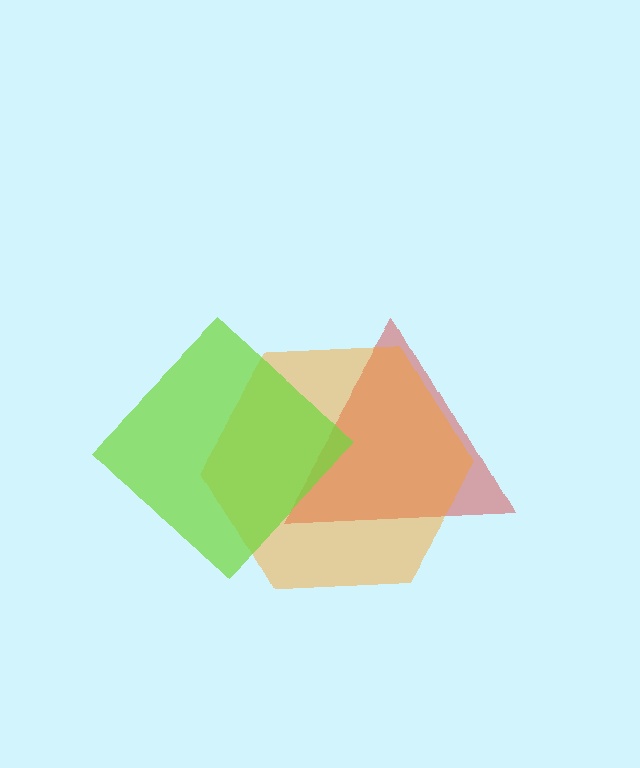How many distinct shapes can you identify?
There are 3 distinct shapes: a red triangle, an orange hexagon, a lime diamond.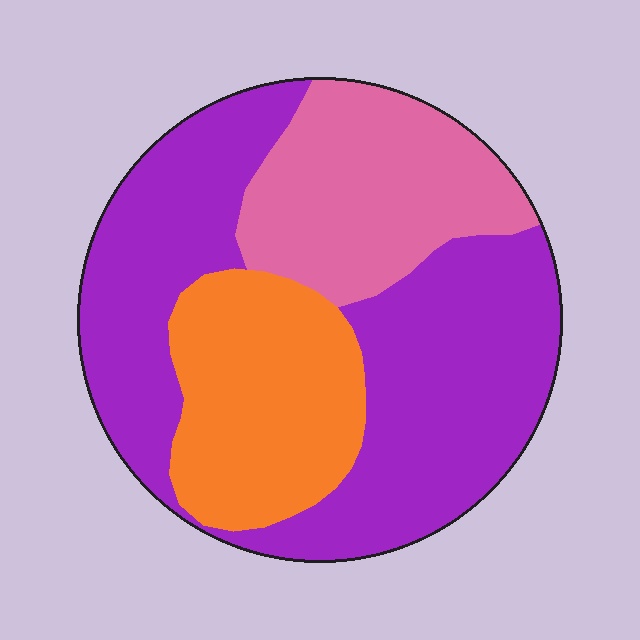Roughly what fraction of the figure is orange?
Orange covers around 25% of the figure.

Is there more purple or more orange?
Purple.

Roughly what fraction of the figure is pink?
Pink covers 23% of the figure.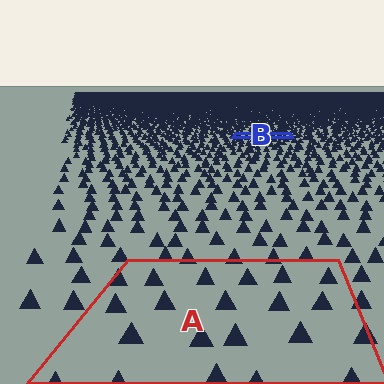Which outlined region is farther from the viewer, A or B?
Region B is farther from the viewer — the texture elements inside it appear smaller and more densely packed.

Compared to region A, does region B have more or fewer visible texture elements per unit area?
Region B has more texture elements per unit area — they are packed more densely because it is farther away.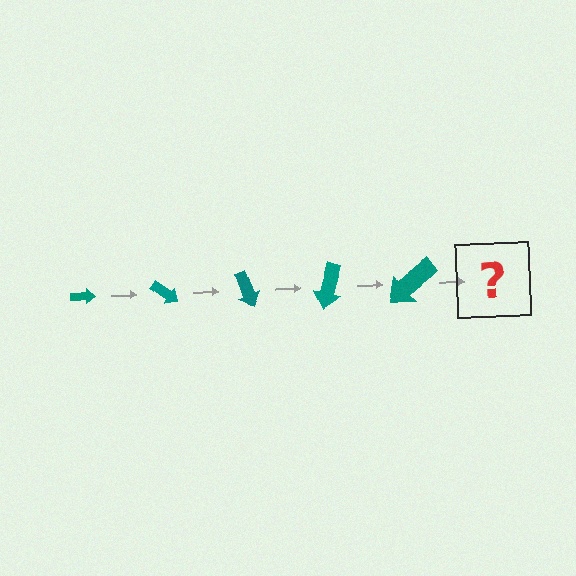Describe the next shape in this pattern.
It should be an arrow, larger than the previous one and rotated 175 degrees from the start.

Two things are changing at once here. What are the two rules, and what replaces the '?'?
The two rules are that the arrow grows larger each step and it rotates 35 degrees each step. The '?' should be an arrow, larger than the previous one and rotated 175 degrees from the start.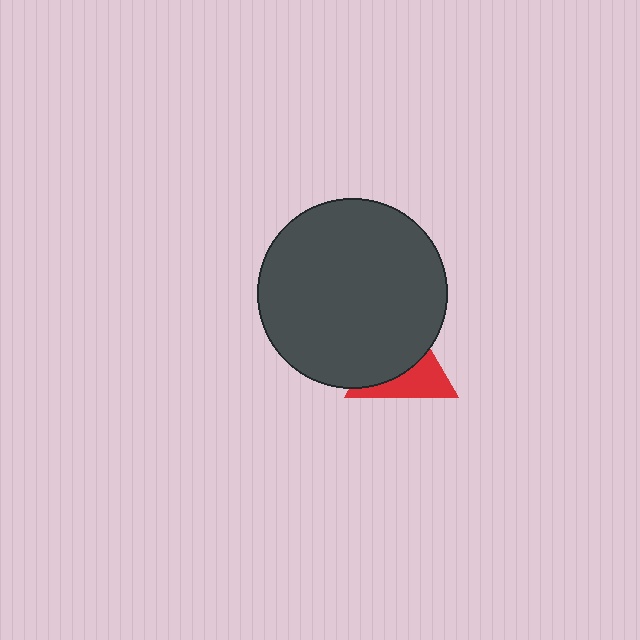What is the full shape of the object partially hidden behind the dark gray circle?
The partially hidden object is a red triangle.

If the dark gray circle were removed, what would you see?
You would see the complete red triangle.